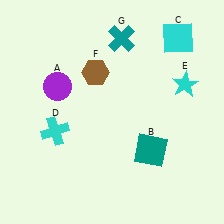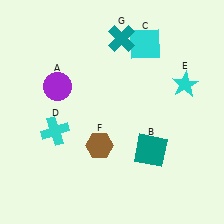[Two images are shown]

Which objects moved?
The objects that moved are: the cyan square (C), the brown hexagon (F).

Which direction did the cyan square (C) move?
The cyan square (C) moved left.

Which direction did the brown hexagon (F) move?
The brown hexagon (F) moved down.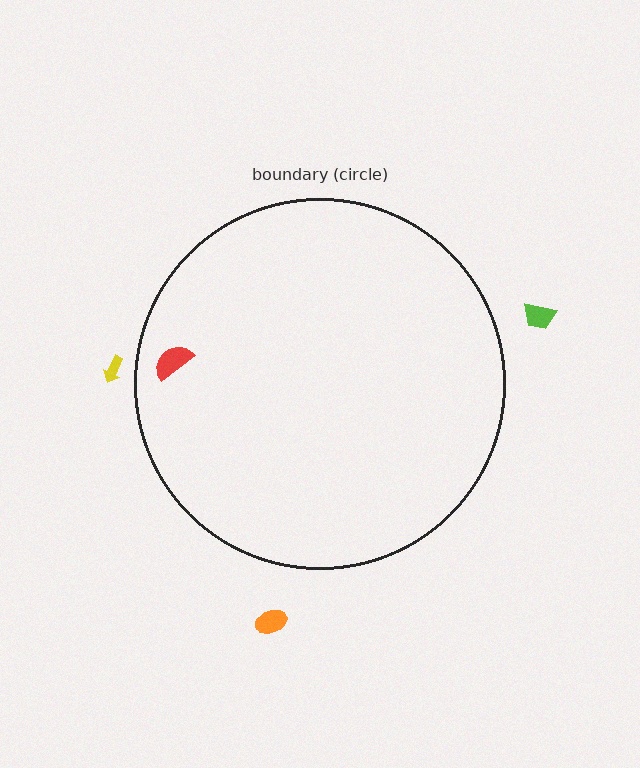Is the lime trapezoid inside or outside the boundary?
Outside.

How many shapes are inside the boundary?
1 inside, 3 outside.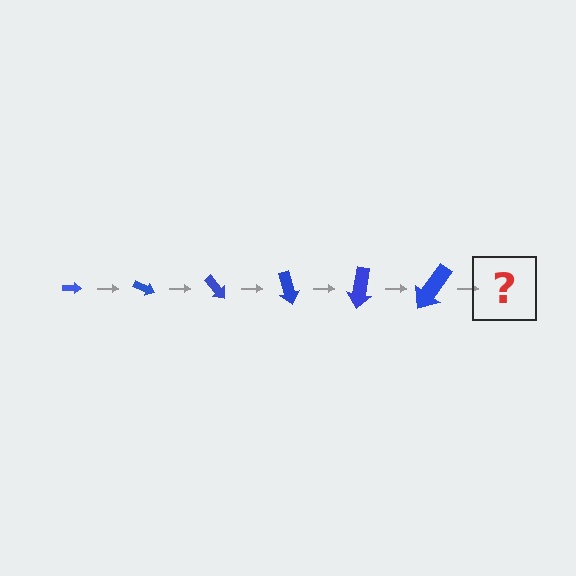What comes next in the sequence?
The next element should be an arrow, larger than the previous one and rotated 150 degrees from the start.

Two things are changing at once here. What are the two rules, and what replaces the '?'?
The two rules are that the arrow grows larger each step and it rotates 25 degrees each step. The '?' should be an arrow, larger than the previous one and rotated 150 degrees from the start.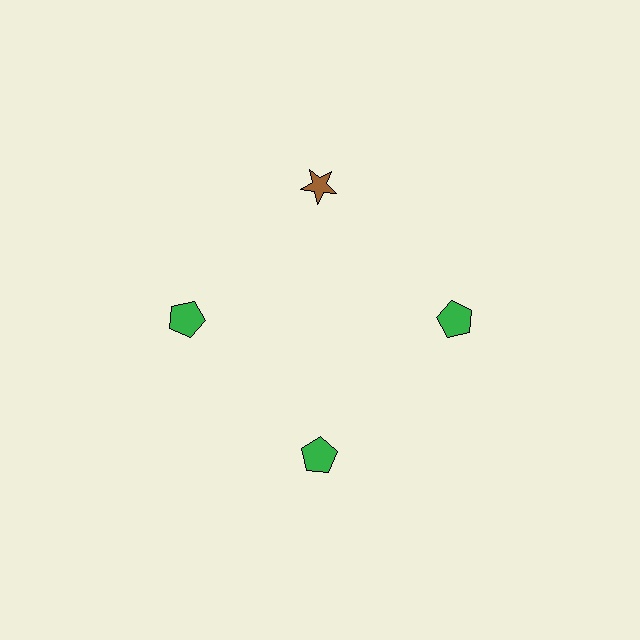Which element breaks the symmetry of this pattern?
The brown star at roughly the 12 o'clock position breaks the symmetry. All other shapes are green pentagons.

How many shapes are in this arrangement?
There are 4 shapes arranged in a ring pattern.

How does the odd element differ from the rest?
It differs in both color (brown instead of green) and shape (star instead of pentagon).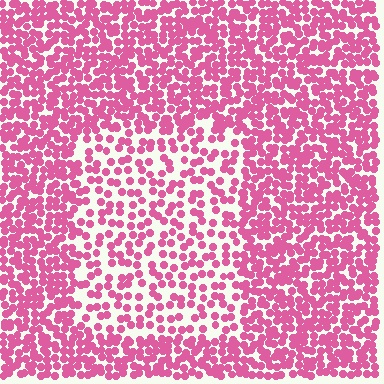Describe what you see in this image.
The image contains small pink elements arranged at two different densities. A rectangle-shaped region is visible where the elements are less densely packed than the surrounding area.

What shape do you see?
I see a rectangle.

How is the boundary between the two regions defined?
The boundary is defined by a change in element density (approximately 1.9x ratio). All elements are the same color, size, and shape.